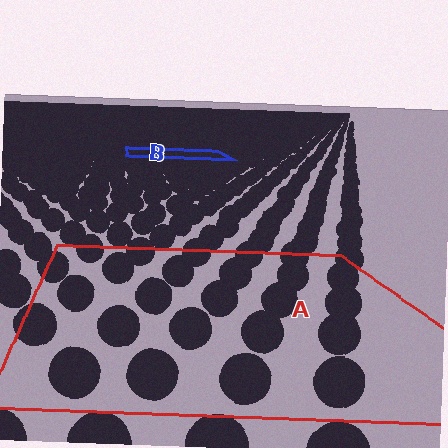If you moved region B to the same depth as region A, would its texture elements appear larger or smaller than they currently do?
They would appear larger. At a closer depth, the same texture elements are projected at a bigger on-screen size.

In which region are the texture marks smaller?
The texture marks are smaller in region B, because it is farther away.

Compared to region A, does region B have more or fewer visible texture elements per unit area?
Region B has more texture elements per unit area — they are packed more densely because it is farther away.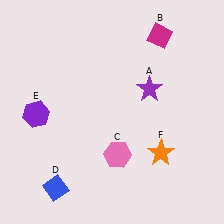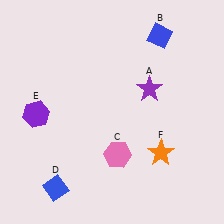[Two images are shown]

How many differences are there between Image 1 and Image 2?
There is 1 difference between the two images.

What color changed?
The diamond (B) changed from magenta in Image 1 to blue in Image 2.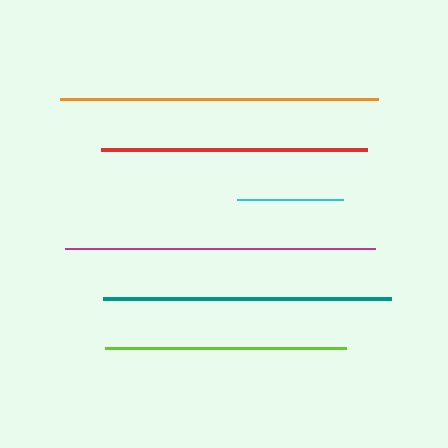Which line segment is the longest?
The orange line is the longest at approximately 317 pixels.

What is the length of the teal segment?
The teal segment is approximately 287 pixels long.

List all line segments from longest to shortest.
From longest to shortest: orange, magenta, teal, red, lime, cyan.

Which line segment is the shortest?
The cyan line is the shortest at approximately 106 pixels.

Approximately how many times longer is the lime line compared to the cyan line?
The lime line is approximately 2.3 times the length of the cyan line.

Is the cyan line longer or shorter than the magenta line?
The magenta line is longer than the cyan line.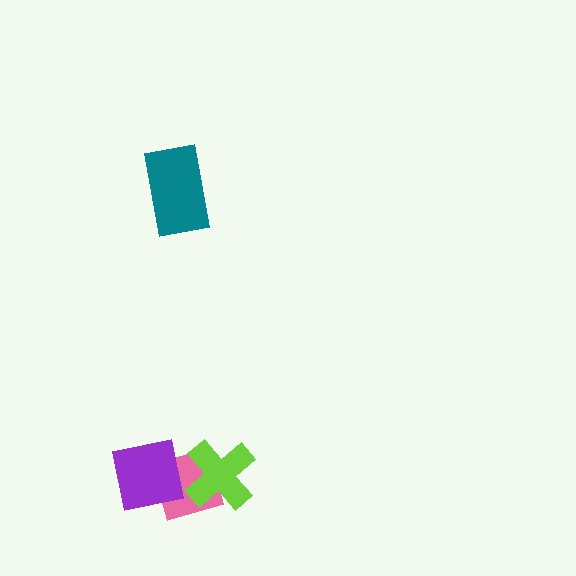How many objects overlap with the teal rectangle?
0 objects overlap with the teal rectangle.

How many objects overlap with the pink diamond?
2 objects overlap with the pink diamond.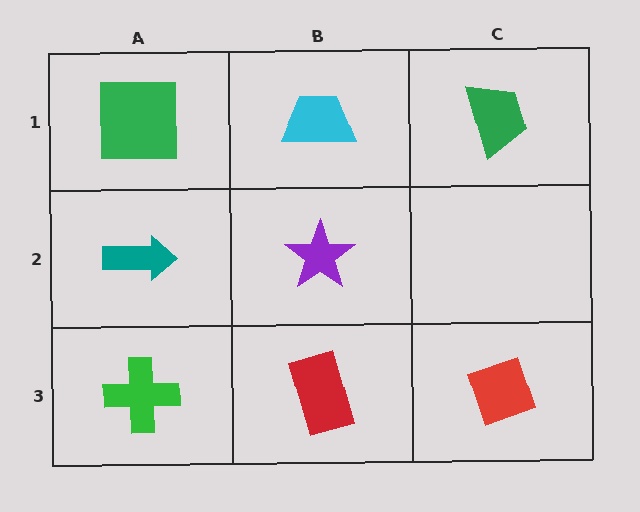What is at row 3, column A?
A green cross.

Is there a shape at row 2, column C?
No, that cell is empty.